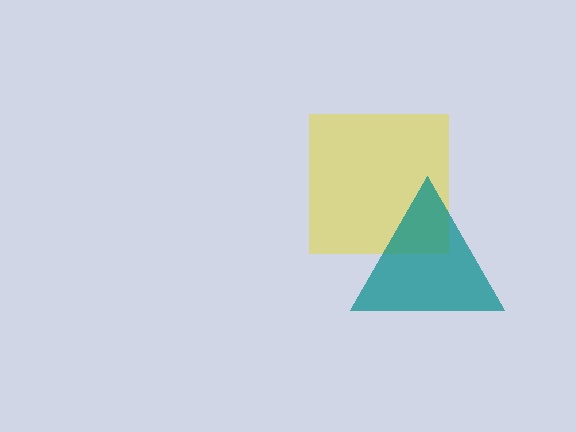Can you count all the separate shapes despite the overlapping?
Yes, there are 2 separate shapes.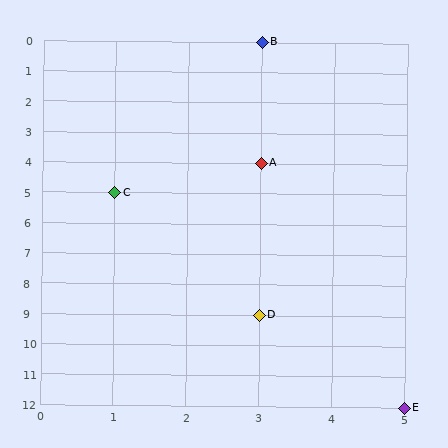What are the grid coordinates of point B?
Point B is at grid coordinates (3, 0).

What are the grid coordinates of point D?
Point D is at grid coordinates (3, 9).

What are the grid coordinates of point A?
Point A is at grid coordinates (3, 4).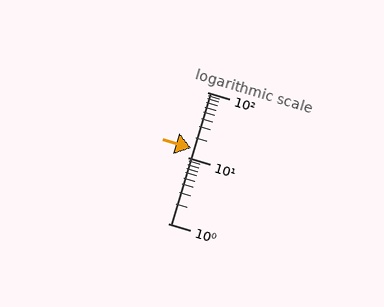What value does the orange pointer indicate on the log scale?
The pointer indicates approximately 14.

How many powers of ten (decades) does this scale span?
The scale spans 2 decades, from 1 to 100.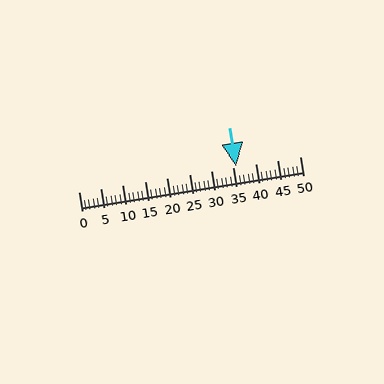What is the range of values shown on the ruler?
The ruler shows values from 0 to 50.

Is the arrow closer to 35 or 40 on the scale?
The arrow is closer to 35.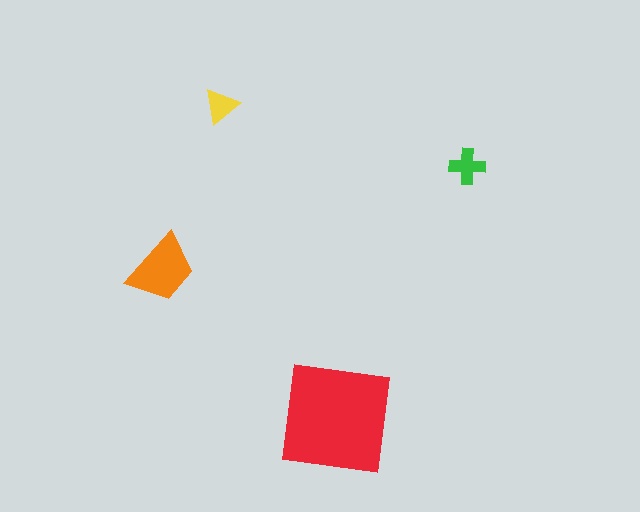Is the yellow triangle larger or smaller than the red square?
Smaller.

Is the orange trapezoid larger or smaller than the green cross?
Larger.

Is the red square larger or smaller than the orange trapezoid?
Larger.